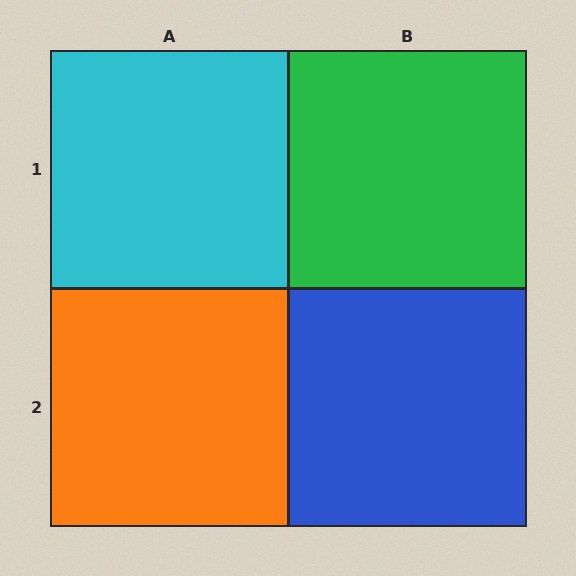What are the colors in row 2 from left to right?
Orange, blue.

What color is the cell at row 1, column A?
Cyan.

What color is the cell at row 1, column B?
Green.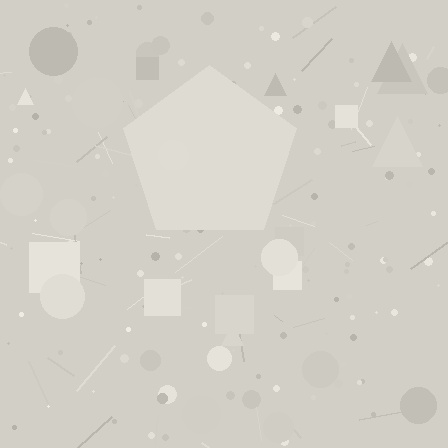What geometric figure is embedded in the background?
A pentagon is embedded in the background.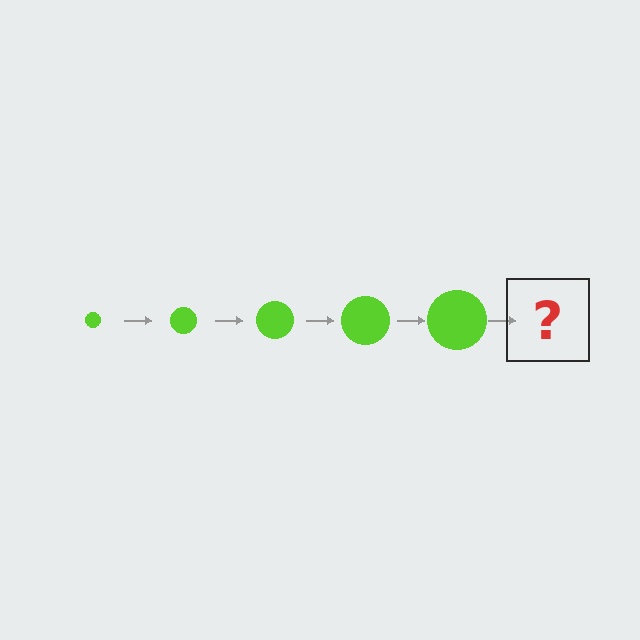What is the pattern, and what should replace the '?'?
The pattern is that the circle gets progressively larger each step. The '?' should be a lime circle, larger than the previous one.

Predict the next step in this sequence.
The next step is a lime circle, larger than the previous one.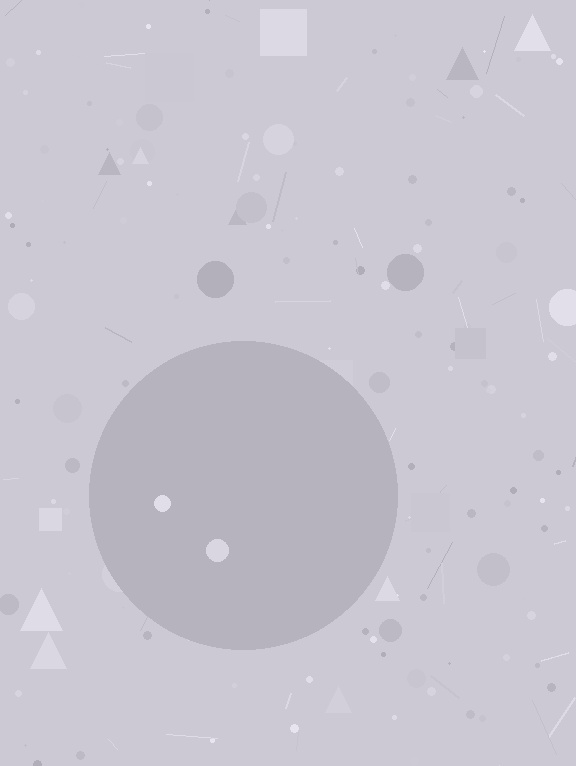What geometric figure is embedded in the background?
A circle is embedded in the background.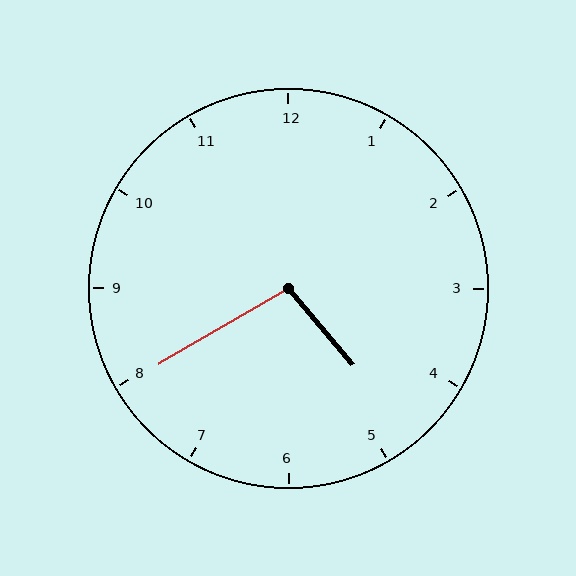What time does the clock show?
4:40.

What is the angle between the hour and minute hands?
Approximately 100 degrees.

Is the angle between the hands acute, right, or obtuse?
It is obtuse.